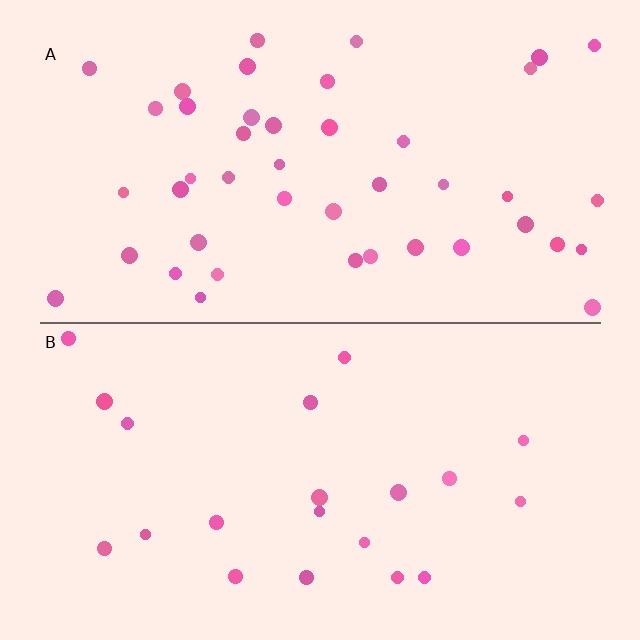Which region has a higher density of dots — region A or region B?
A (the top).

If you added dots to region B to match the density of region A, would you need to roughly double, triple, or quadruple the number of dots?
Approximately double.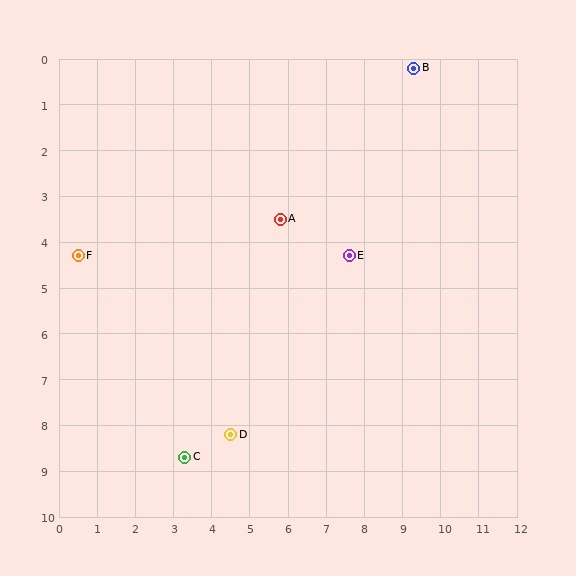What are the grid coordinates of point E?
Point E is at approximately (7.6, 4.3).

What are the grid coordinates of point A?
Point A is at approximately (5.8, 3.5).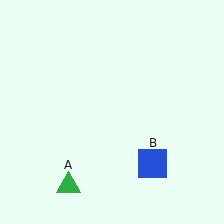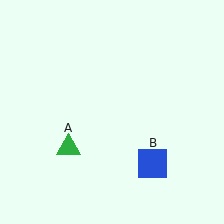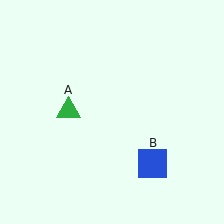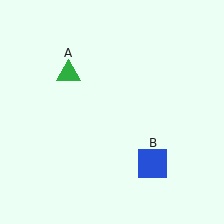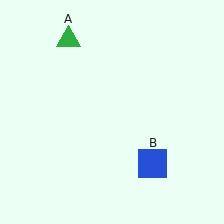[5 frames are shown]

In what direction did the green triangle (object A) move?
The green triangle (object A) moved up.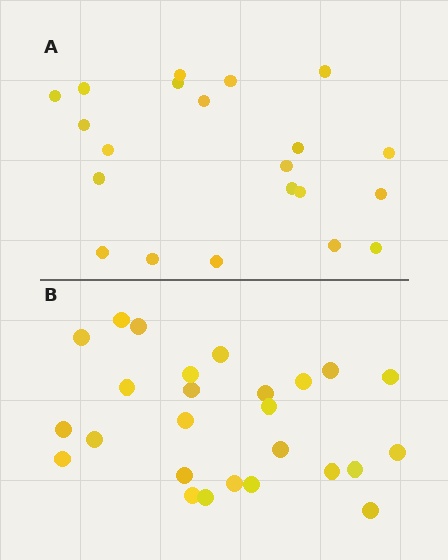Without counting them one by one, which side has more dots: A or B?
Region B (the bottom region) has more dots.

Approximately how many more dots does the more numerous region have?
Region B has about 5 more dots than region A.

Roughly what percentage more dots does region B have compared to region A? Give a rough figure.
About 25% more.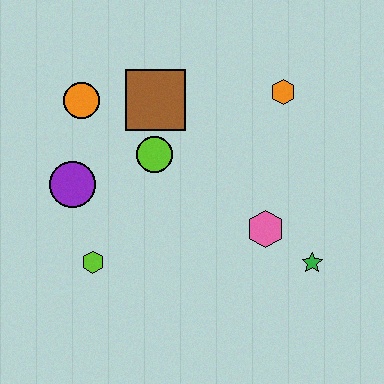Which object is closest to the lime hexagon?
The purple circle is closest to the lime hexagon.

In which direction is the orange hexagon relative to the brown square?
The orange hexagon is to the right of the brown square.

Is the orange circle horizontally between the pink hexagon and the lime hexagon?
No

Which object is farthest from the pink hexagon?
The orange circle is farthest from the pink hexagon.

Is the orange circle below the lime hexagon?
No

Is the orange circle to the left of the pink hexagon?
Yes